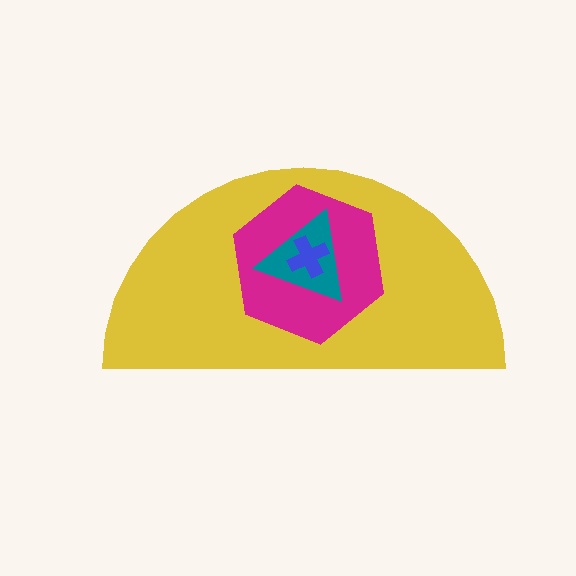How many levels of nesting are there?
4.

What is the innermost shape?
The blue cross.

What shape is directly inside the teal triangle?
The blue cross.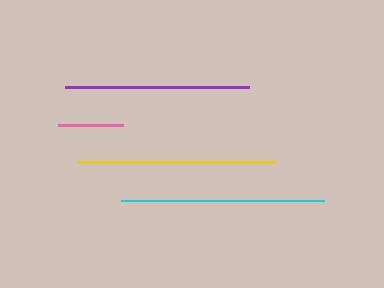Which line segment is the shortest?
The pink line is the shortest at approximately 66 pixels.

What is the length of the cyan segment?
The cyan segment is approximately 203 pixels long.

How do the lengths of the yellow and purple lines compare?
The yellow and purple lines are approximately the same length.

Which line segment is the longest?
The cyan line is the longest at approximately 203 pixels.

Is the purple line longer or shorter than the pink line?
The purple line is longer than the pink line.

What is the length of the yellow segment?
The yellow segment is approximately 198 pixels long.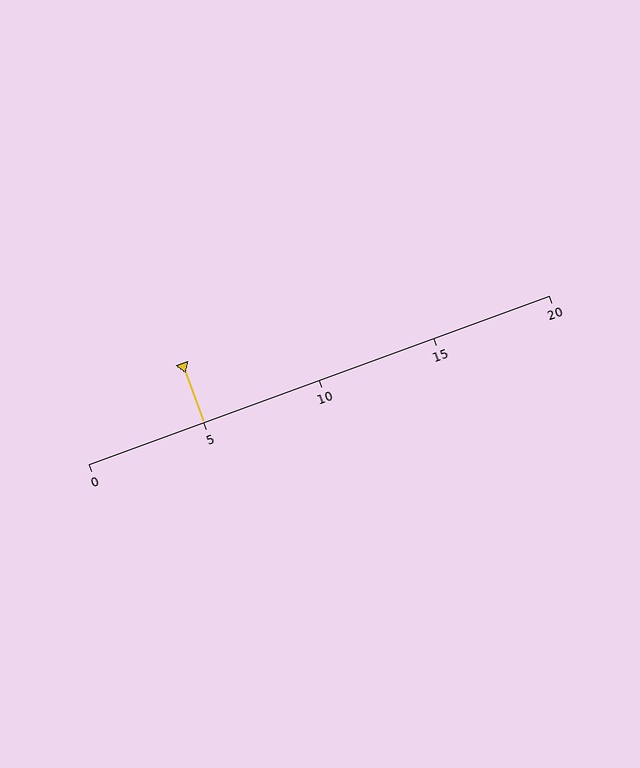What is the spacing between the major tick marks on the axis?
The major ticks are spaced 5 apart.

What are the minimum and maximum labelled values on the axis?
The axis runs from 0 to 20.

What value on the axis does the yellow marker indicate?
The marker indicates approximately 5.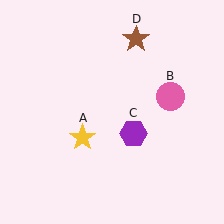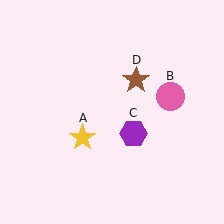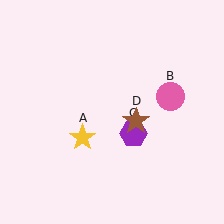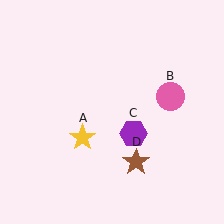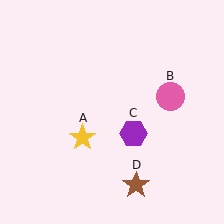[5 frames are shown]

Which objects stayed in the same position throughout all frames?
Yellow star (object A) and pink circle (object B) and purple hexagon (object C) remained stationary.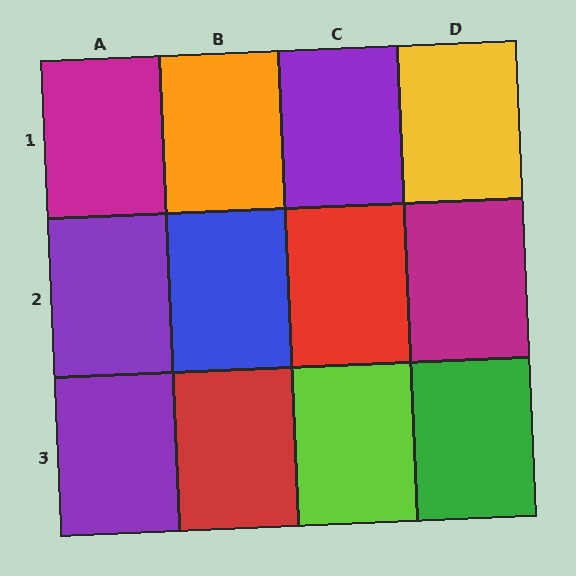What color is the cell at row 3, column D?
Green.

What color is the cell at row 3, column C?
Lime.